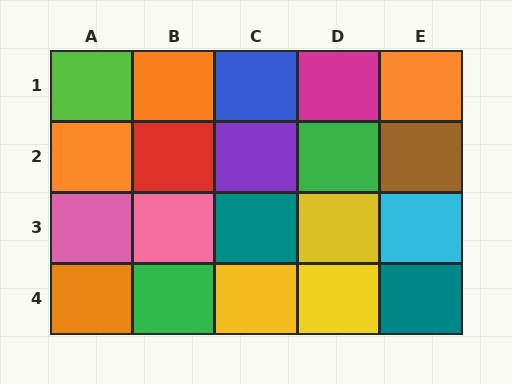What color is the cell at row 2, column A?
Orange.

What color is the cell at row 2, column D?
Green.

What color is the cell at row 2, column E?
Brown.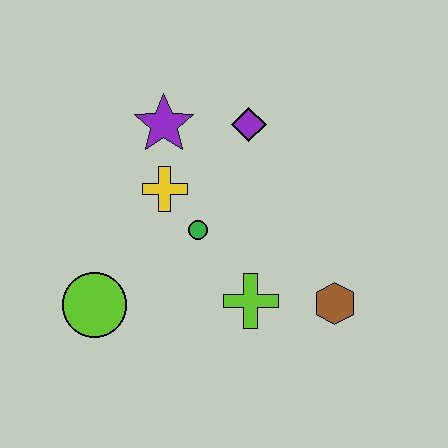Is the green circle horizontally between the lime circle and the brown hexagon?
Yes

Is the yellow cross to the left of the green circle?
Yes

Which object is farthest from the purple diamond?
The lime circle is farthest from the purple diamond.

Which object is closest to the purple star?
The yellow cross is closest to the purple star.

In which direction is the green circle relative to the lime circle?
The green circle is to the right of the lime circle.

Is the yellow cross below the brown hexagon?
No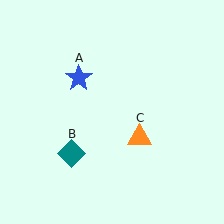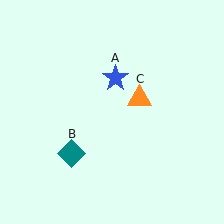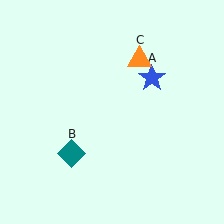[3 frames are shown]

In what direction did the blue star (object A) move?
The blue star (object A) moved right.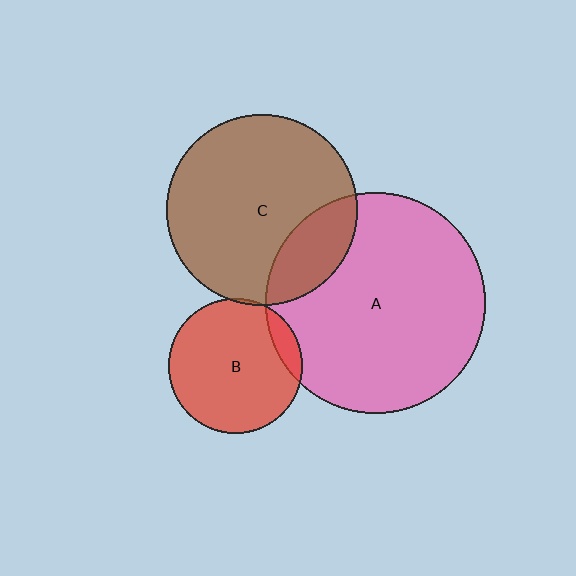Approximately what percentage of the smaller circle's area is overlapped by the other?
Approximately 5%.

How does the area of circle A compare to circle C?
Approximately 1.3 times.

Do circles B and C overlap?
Yes.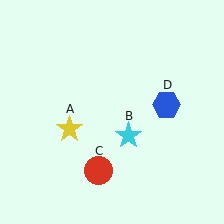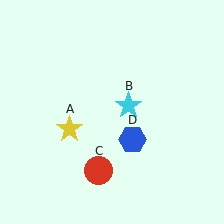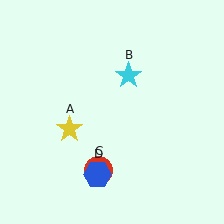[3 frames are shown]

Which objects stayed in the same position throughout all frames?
Yellow star (object A) and red circle (object C) remained stationary.